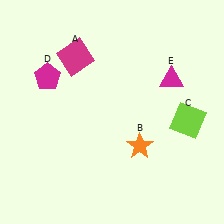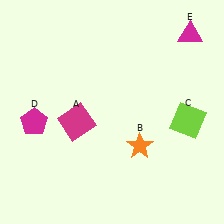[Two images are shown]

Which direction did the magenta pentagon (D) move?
The magenta pentagon (D) moved down.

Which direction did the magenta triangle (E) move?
The magenta triangle (E) moved up.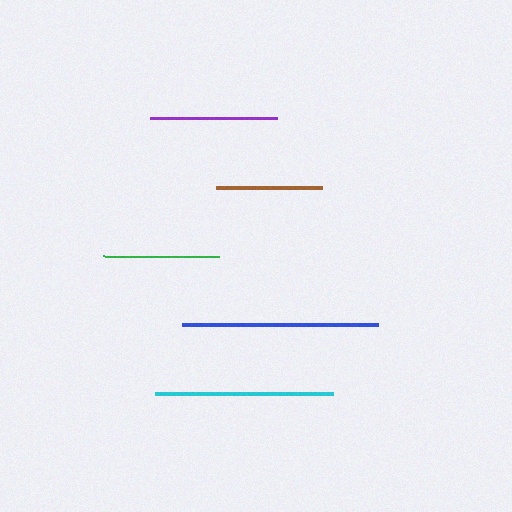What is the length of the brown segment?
The brown segment is approximately 106 pixels long.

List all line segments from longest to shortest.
From longest to shortest: blue, cyan, purple, green, brown.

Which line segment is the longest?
The blue line is the longest at approximately 196 pixels.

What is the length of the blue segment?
The blue segment is approximately 196 pixels long.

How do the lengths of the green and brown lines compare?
The green and brown lines are approximately the same length.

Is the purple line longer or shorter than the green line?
The purple line is longer than the green line.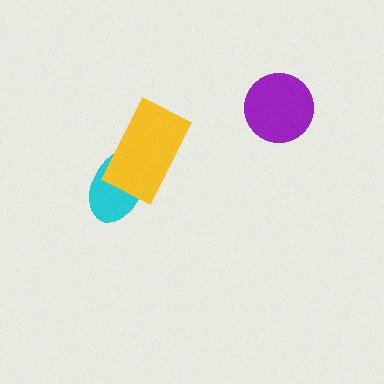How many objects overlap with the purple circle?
0 objects overlap with the purple circle.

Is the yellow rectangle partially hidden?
No, no other shape covers it.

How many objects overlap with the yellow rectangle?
1 object overlaps with the yellow rectangle.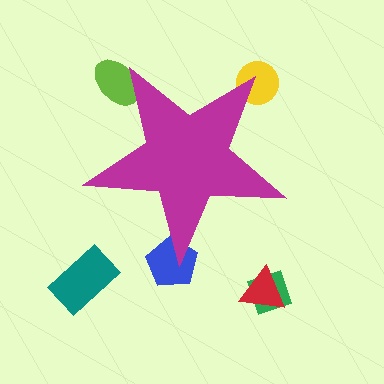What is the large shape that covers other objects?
A magenta star.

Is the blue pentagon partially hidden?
Yes, the blue pentagon is partially hidden behind the magenta star.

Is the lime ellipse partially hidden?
Yes, the lime ellipse is partially hidden behind the magenta star.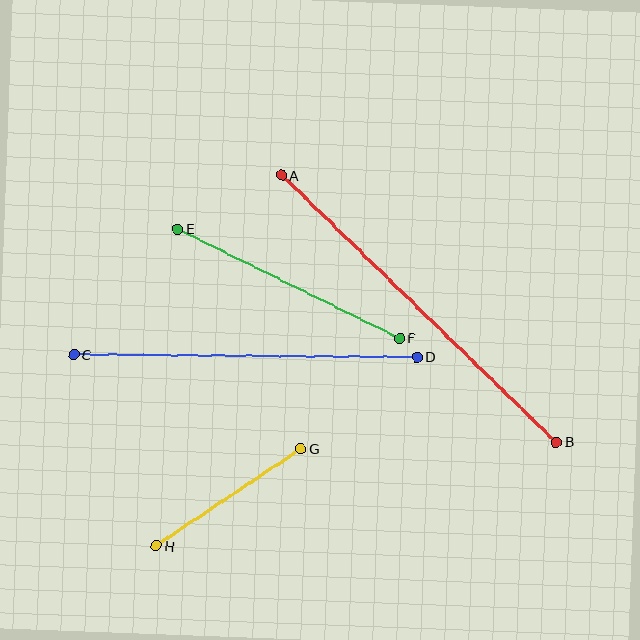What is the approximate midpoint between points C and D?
The midpoint is at approximately (245, 356) pixels.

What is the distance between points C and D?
The distance is approximately 343 pixels.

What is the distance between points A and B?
The distance is approximately 383 pixels.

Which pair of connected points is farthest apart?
Points A and B are farthest apart.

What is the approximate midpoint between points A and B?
The midpoint is at approximately (419, 309) pixels.